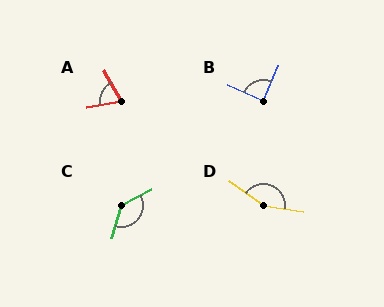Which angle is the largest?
D, at approximately 153 degrees.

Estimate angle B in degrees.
Approximately 89 degrees.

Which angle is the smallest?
A, at approximately 70 degrees.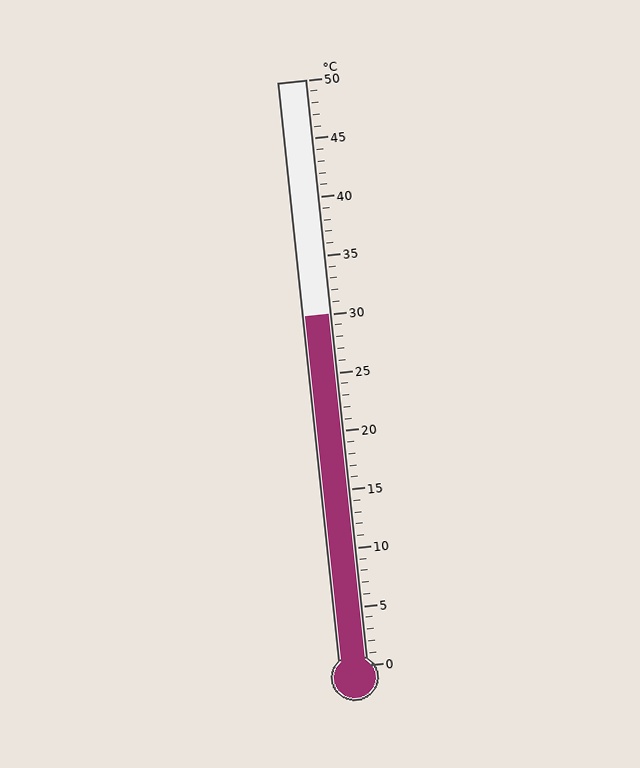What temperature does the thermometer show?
The thermometer shows approximately 30°C.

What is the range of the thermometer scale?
The thermometer scale ranges from 0°C to 50°C.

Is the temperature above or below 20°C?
The temperature is above 20°C.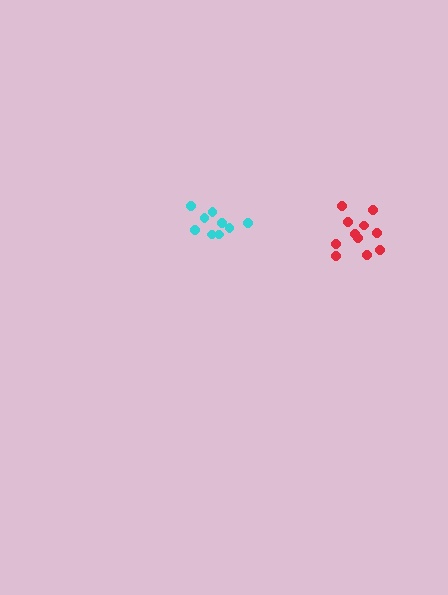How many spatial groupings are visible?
There are 2 spatial groupings.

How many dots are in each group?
Group 1: 11 dots, Group 2: 9 dots (20 total).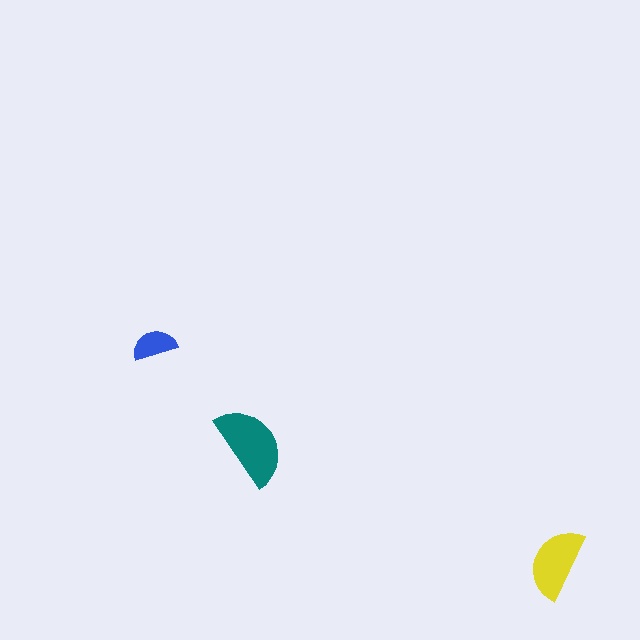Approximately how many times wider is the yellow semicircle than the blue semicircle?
About 1.5 times wider.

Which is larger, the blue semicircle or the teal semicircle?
The teal one.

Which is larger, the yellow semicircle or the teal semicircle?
The teal one.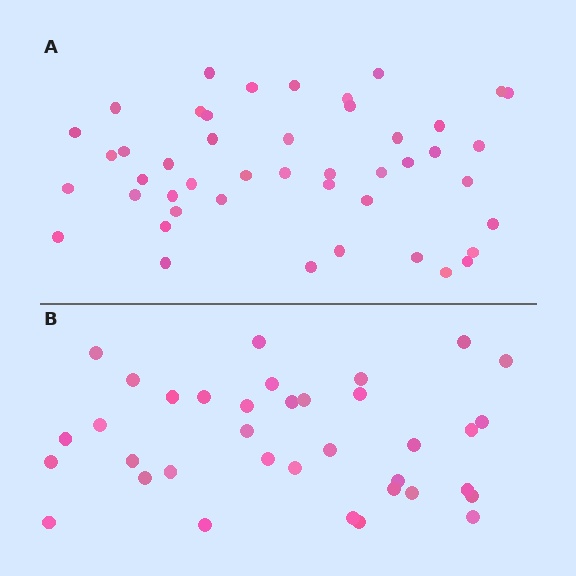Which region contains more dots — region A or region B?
Region A (the top region) has more dots.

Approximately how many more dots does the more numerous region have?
Region A has roughly 10 or so more dots than region B.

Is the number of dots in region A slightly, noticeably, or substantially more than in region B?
Region A has noticeably more, but not dramatically so. The ratio is roughly 1.3 to 1.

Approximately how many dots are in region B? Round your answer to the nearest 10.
About 40 dots. (The exact count is 36, which rounds to 40.)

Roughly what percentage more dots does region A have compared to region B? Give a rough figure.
About 30% more.